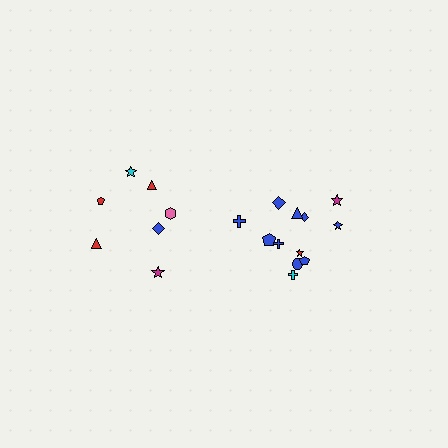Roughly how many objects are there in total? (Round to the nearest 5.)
Roughly 20 objects in total.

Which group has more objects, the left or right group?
The right group.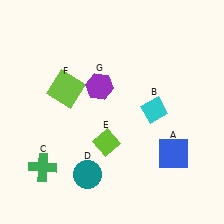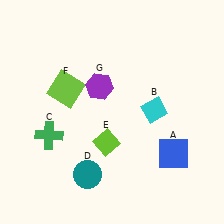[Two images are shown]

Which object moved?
The green cross (C) moved up.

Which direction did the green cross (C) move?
The green cross (C) moved up.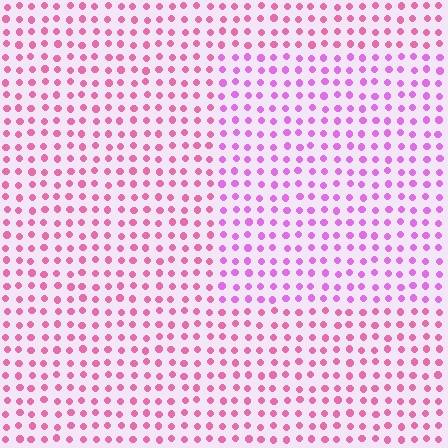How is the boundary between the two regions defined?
The boundary is defined purely by a slight shift in hue (about 33 degrees). Spacing, size, and orientation are identical on both sides.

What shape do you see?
I see a rectangle.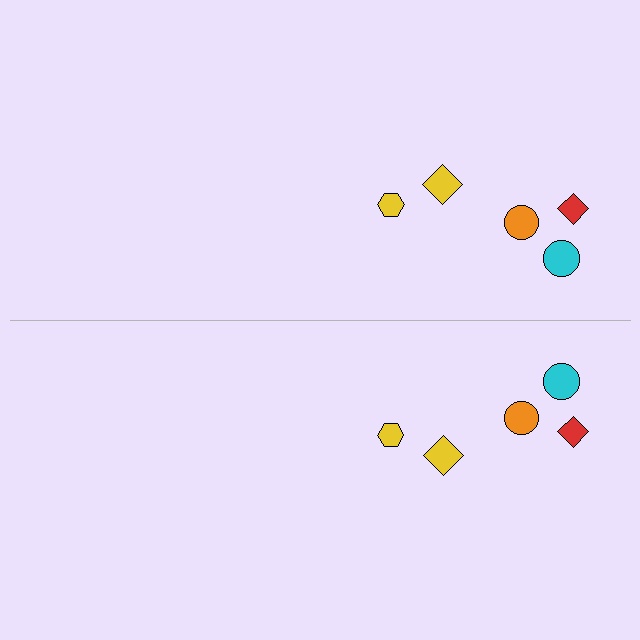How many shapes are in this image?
There are 10 shapes in this image.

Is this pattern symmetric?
Yes, this pattern has bilateral (reflection) symmetry.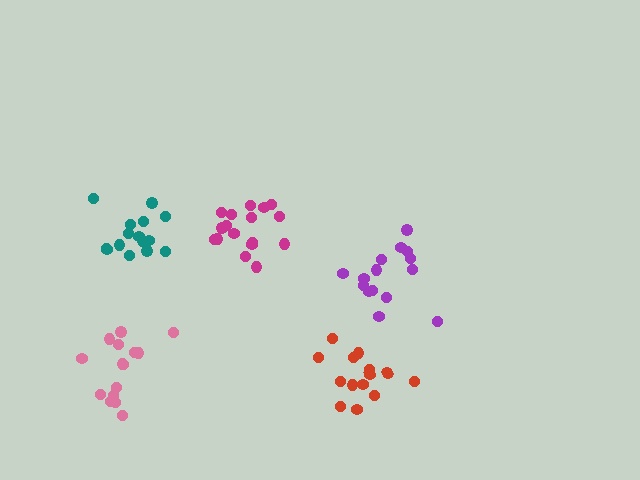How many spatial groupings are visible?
There are 5 spatial groupings.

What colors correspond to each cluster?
The clusters are colored: magenta, purple, teal, red, pink.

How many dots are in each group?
Group 1: 17 dots, Group 2: 15 dots, Group 3: 15 dots, Group 4: 14 dots, Group 5: 15 dots (76 total).